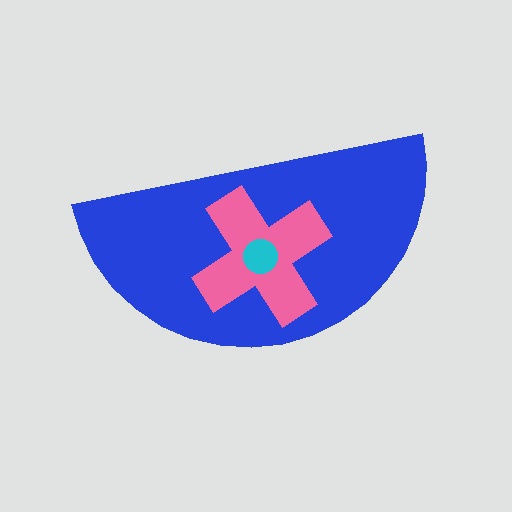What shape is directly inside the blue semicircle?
The pink cross.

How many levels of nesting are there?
3.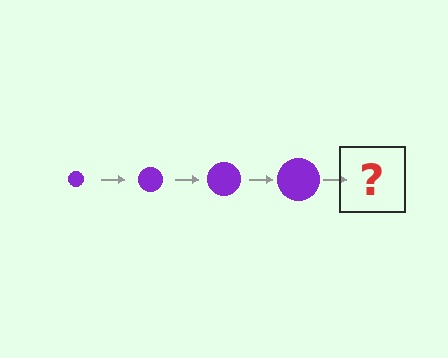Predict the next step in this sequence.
The next step is a purple circle, larger than the previous one.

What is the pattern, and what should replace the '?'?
The pattern is that the circle gets progressively larger each step. The '?' should be a purple circle, larger than the previous one.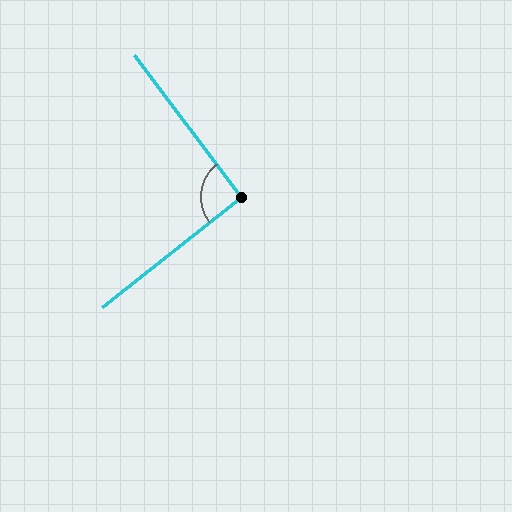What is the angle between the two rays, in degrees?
Approximately 92 degrees.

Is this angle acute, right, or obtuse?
It is approximately a right angle.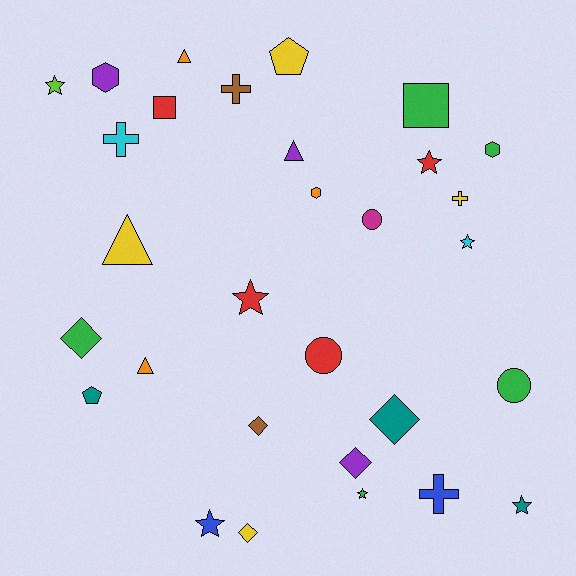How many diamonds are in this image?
There are 5 diamonds.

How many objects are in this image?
There are 30 objects.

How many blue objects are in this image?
There are 2 blue objects.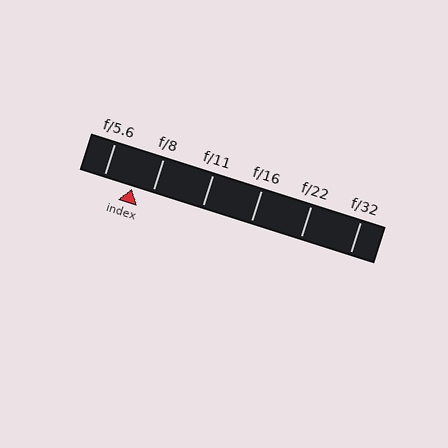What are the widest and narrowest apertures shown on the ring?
The widest aperture shown is f/5.6 and the narrowest is f/32.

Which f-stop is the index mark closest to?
The index mark is closest to f/8.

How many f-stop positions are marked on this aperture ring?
There are 6 f-stop positions marked.